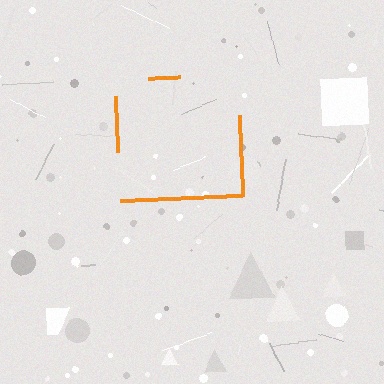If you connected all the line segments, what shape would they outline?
They would outline a square.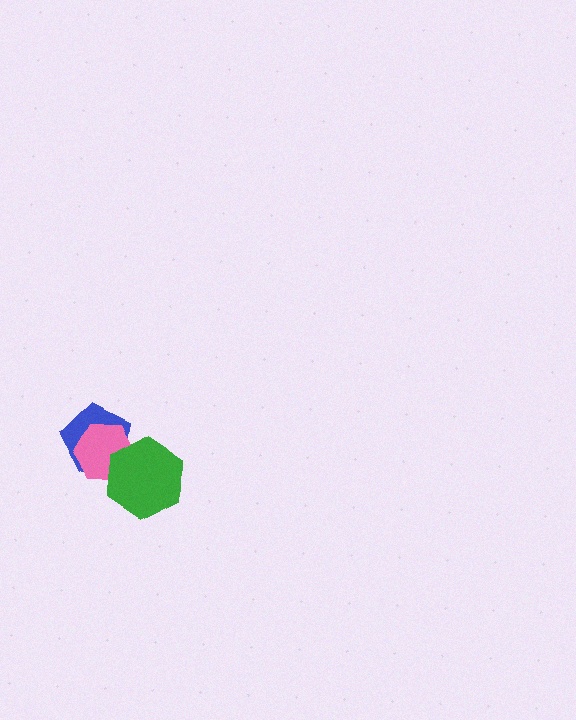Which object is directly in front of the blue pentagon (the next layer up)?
The pink hexagon is directly in front of the blue pentagon.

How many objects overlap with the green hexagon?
2 objects overlap with the green hexagon.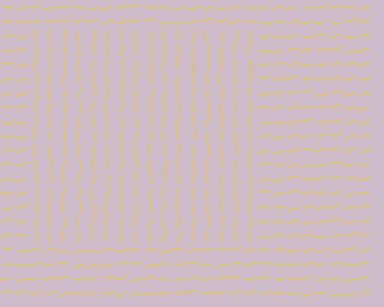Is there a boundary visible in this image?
Yes, there is a texture boundary formed by a change in line orientation.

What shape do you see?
I see a rectangle.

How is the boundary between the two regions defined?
The boundary is defined purely by a change in line orientation (approximately 79 degrees difference). All lines are the same color and thickness.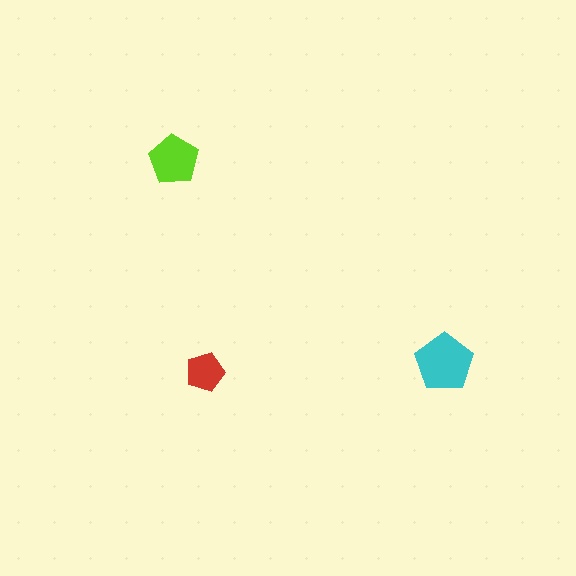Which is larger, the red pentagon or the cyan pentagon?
The cyan one.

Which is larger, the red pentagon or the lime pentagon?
The lime one.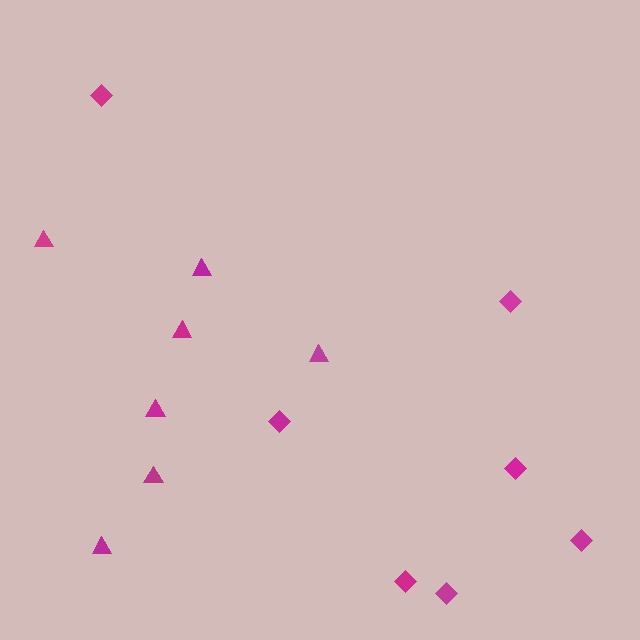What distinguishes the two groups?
There are 2 groups: one group of diamonds (7) and one group of triangles (7).